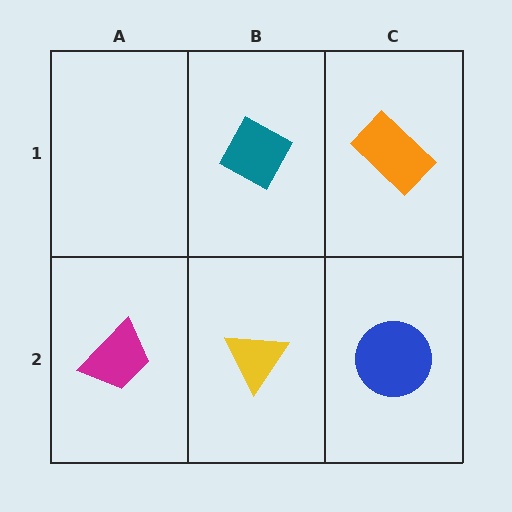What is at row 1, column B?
A teal diamond.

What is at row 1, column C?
An orange rectangle.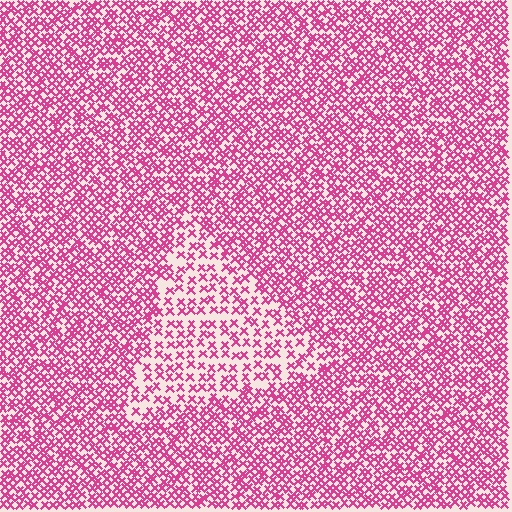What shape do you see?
I see a triangle.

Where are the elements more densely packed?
The elements are more densely packed outside the triangle boundary.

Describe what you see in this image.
The image contains small magenta elements arranged at two different densities. A triangle-shaped region is visible where the elements are less densely packed than the surrounding area.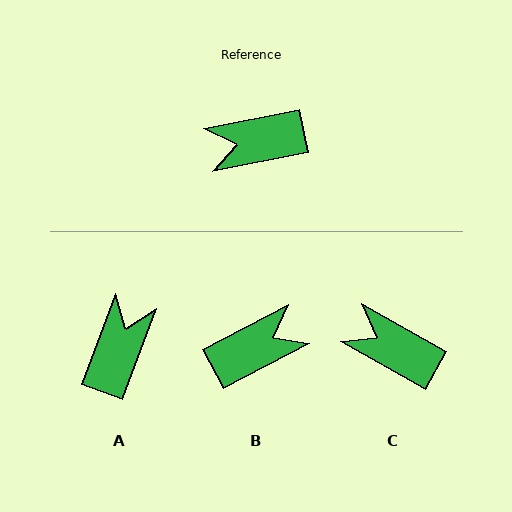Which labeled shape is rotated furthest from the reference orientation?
B, about 164 degrees away.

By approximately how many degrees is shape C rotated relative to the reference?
Approximately 41 degrees clockwise.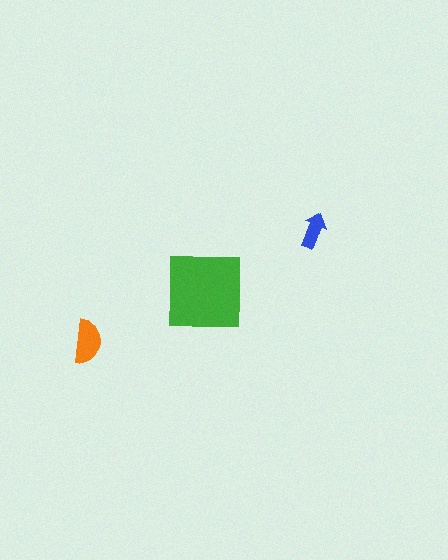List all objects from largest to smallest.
The green square, the orange semicircle, the blue arrow.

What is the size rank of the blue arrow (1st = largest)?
3rd.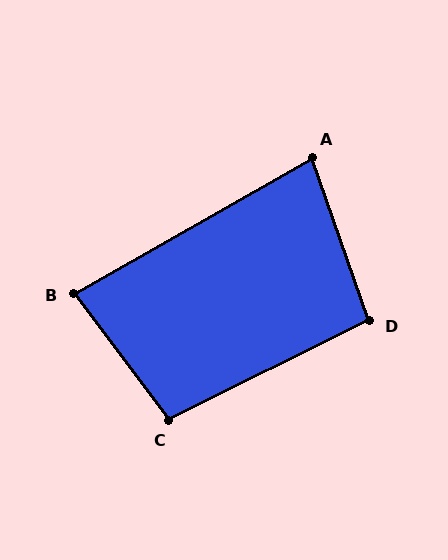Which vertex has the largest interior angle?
C, at approximately 100 degrees.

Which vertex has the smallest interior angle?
A, at approximately 80 degrees.